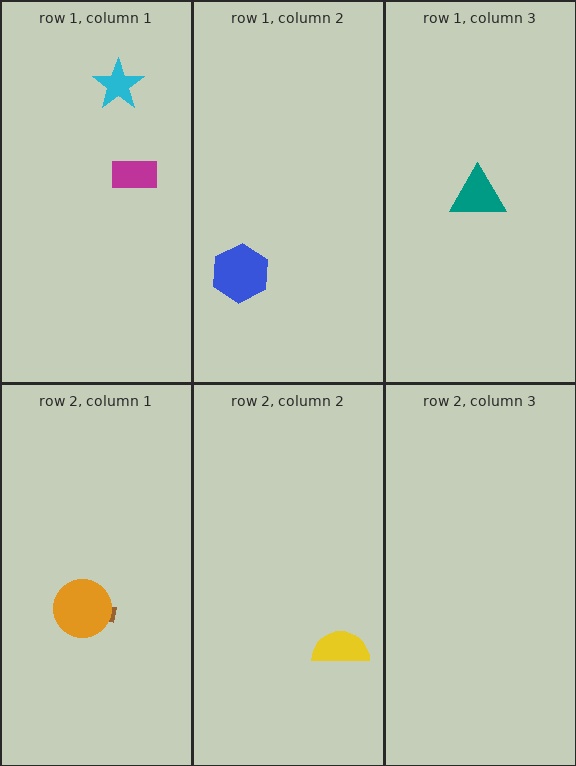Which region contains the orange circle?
The row 2, column 1 region.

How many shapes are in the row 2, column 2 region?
1.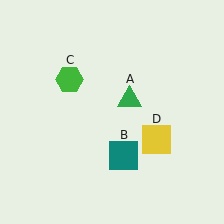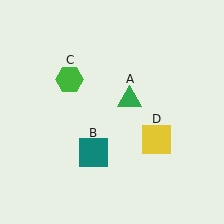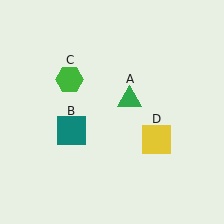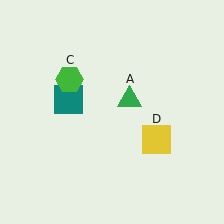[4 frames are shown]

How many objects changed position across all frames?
1 object changed position: teal square (object B).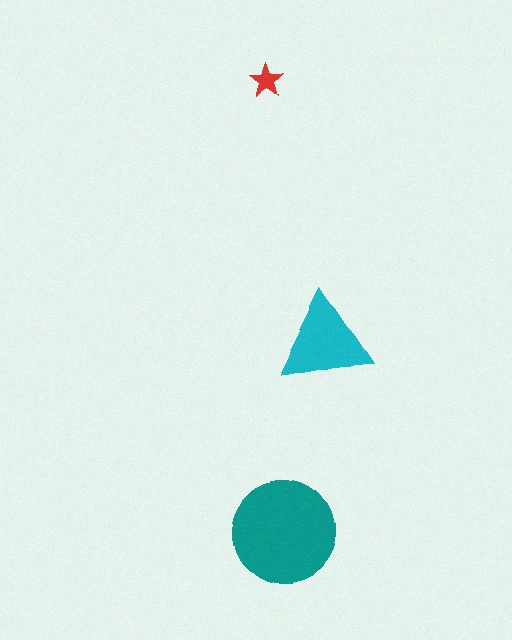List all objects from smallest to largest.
The red star, the cyan triangle, the teal circle.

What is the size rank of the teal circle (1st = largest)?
1st.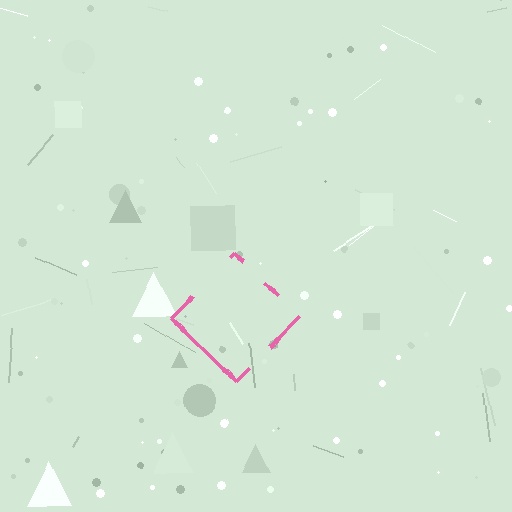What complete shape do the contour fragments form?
The contour fragments form a diamond.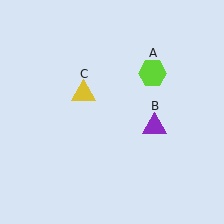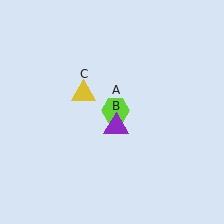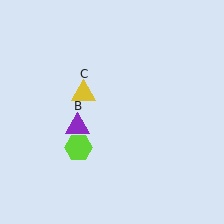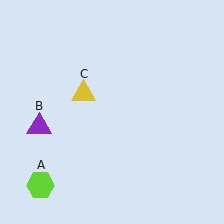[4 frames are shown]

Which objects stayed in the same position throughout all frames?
Yellow triangle (object C) remained stationary.